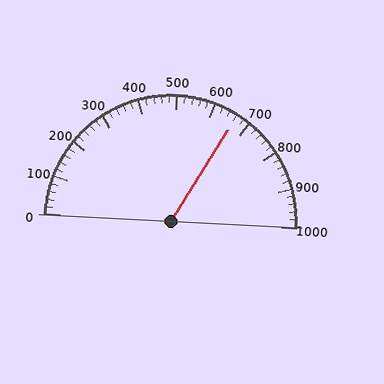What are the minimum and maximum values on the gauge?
The gauge ranges from 0 to 1000.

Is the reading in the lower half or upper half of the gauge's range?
The reading is in the upper half of the range (0 to 1000).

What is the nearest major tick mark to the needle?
The nearest major tick mark is 700.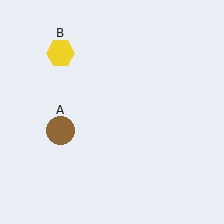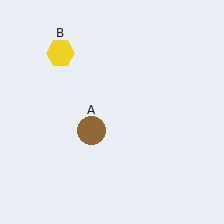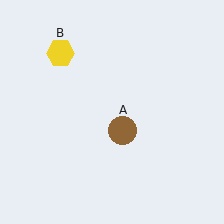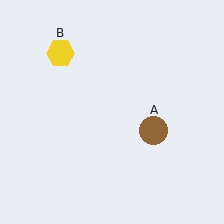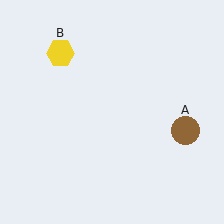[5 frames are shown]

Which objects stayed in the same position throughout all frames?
Yellow hexagon (object B) remained stationary.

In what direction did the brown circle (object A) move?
The brown circle (object A) moved right.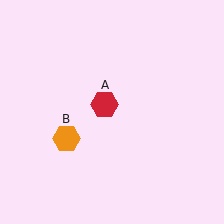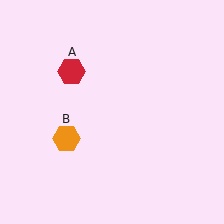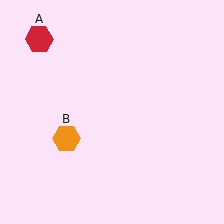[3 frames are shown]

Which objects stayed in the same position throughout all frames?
Orange hexagon (object B) remained stationary.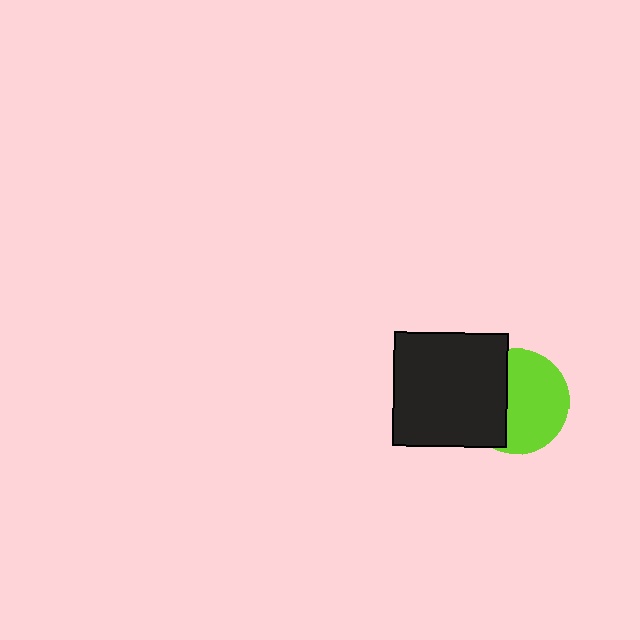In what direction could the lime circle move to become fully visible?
The lime circle could move right. That would shift it out from behind the black square entirely.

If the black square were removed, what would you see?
You would see the complete lime circle.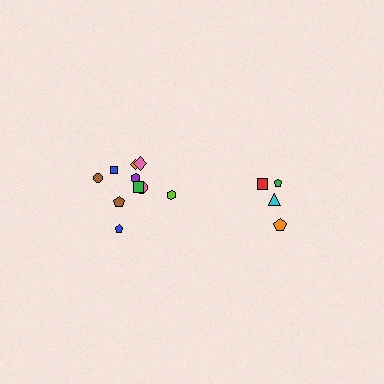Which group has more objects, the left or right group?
The left group.